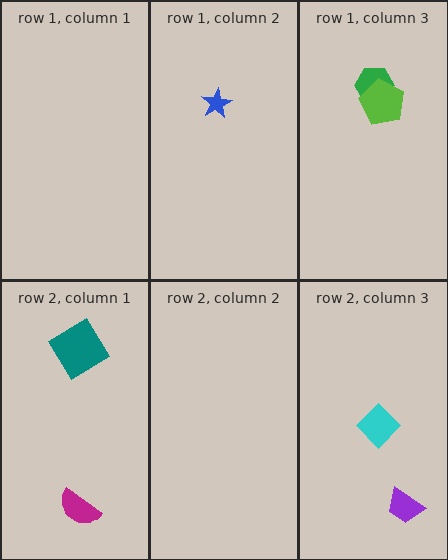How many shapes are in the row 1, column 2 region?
1.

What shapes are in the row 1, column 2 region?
The blue star.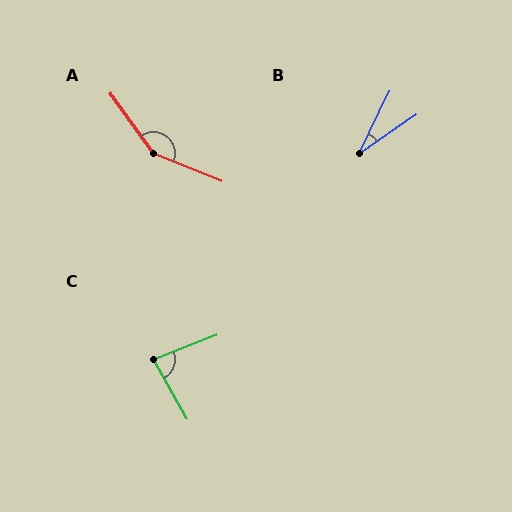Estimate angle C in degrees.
Approximately 81 degrees.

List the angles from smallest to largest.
B (29°), C (81°), A (148°).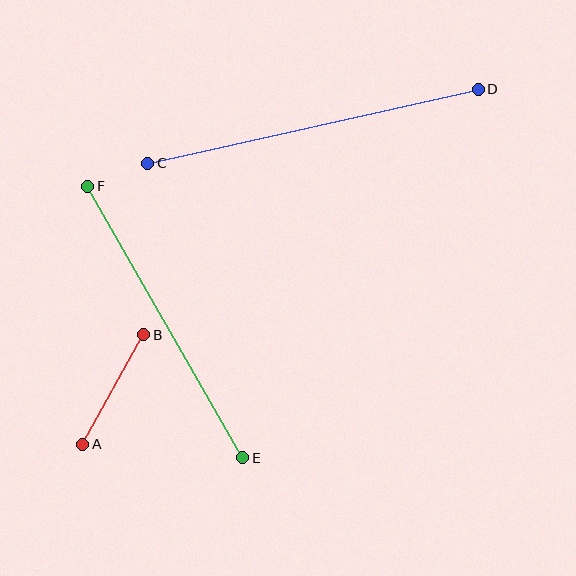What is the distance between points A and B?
The distance is approximately 125 pixels.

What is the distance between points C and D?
The distance is approximately 339 pixels.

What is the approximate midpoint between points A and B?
The midpoint is at approximately (113, 389) pixels.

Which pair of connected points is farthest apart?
Points C and D are farthest apart.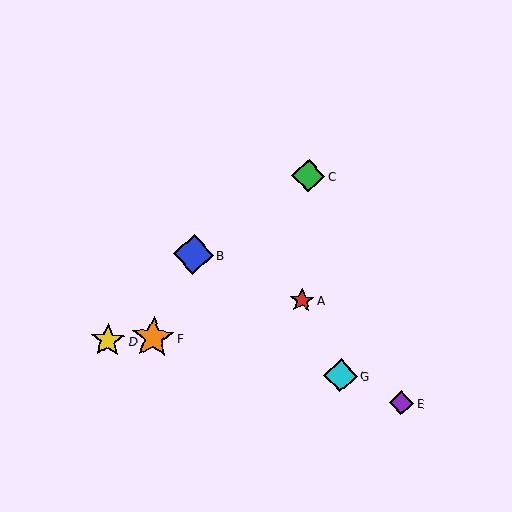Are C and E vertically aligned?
No, C is at x≈308 and E is at x≈402.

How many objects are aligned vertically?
2 objects (A, C) are aligned vertically.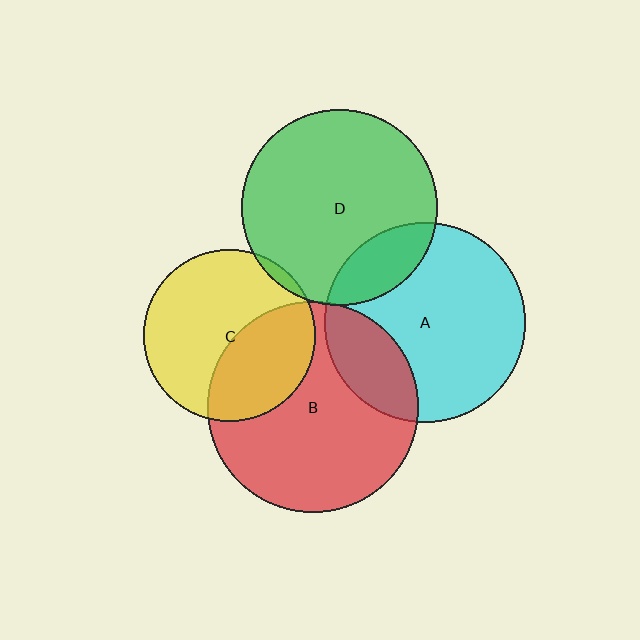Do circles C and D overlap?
Yes.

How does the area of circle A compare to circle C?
Approximately 1.4 times.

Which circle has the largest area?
Circle B (red).